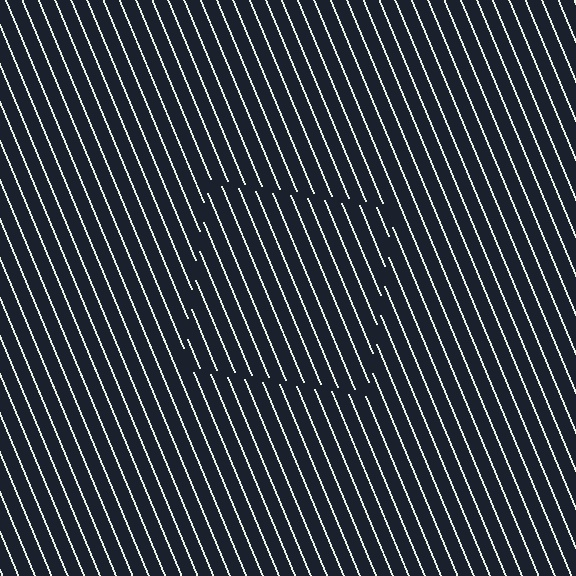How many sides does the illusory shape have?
4 sides — the line-ends trace a square.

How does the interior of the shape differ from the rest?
The interior of the shape contains the same grating, shifted by half a period — the contour is defined by the phase discontinuity where line-ends from the inner and outer gratings abut.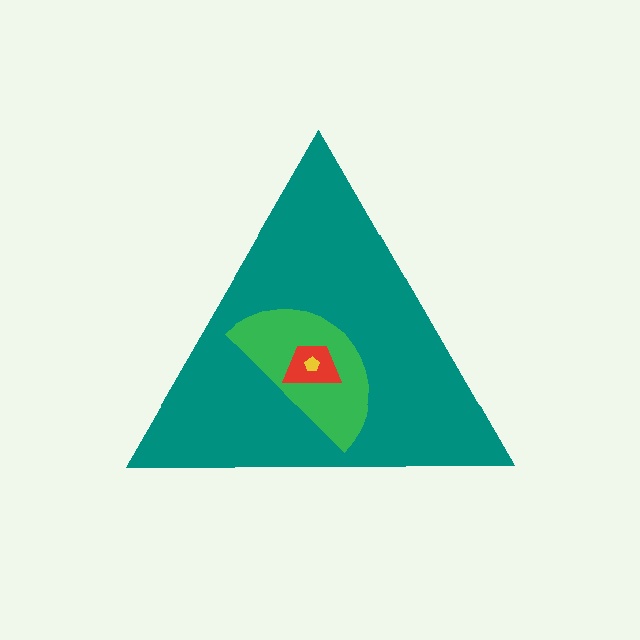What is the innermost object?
The yellow pentagon.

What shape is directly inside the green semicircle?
The red trapezoid.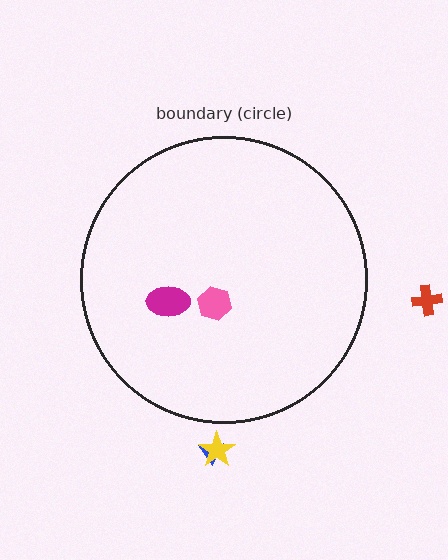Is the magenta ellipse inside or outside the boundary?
Inside.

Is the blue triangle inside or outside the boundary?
Outside.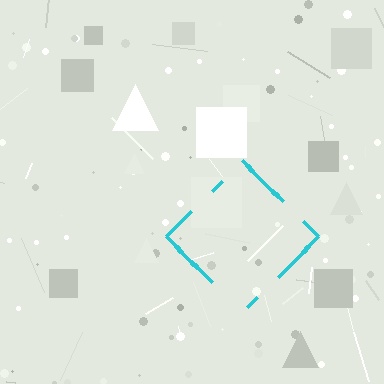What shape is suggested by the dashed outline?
The dashed outline suggests a diamond.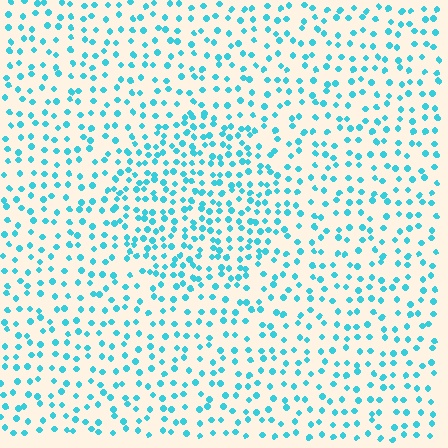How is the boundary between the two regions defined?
The boundary is defined by a change in element density (approximately 1.7x ratio). All elements are the same color, size, and shape.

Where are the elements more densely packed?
The elements are more densely packed inside the circle boundary.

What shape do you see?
I see a circle.